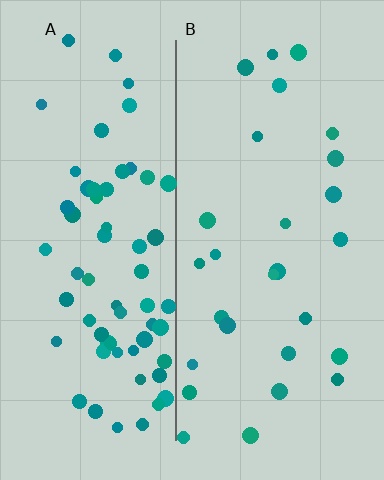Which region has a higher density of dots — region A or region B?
A (the left).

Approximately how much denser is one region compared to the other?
Approximately 2.4× — region A over region B.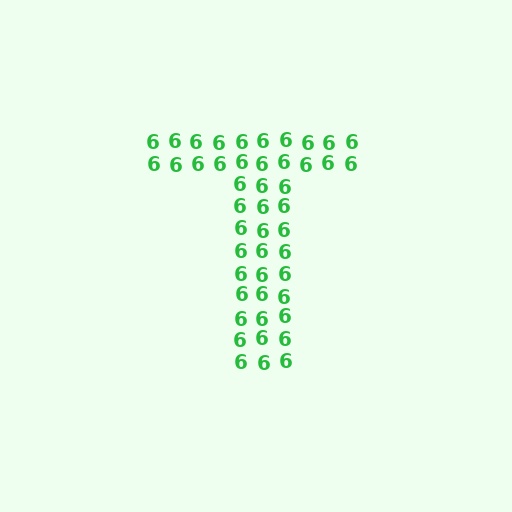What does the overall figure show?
The overall figure shows the letter T.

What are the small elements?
The small elements are digit 6's.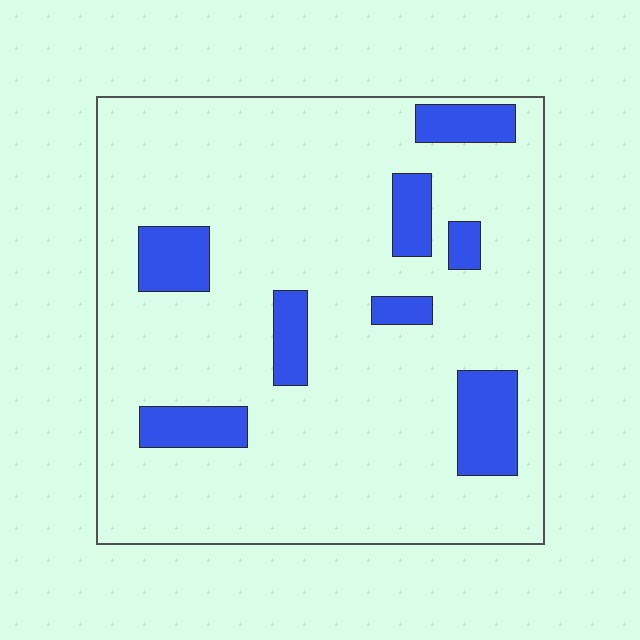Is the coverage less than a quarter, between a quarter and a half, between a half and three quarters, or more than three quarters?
Less than a quarter.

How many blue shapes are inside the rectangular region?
8.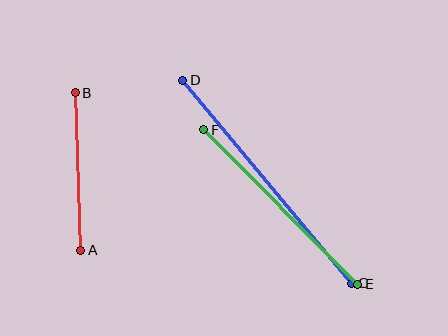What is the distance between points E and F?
The distance is approximately 218 pixels.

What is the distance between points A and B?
The distance is approximately 158 pixels.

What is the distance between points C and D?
The distance is approximately 264 pixels.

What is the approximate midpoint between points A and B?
The midpoint is at approximately (78, 171) pixels.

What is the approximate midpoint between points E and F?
The midpoint is at approximately (281, 207) pixels.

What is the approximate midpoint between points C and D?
The midpoint is at approximately (267, 182) pixels.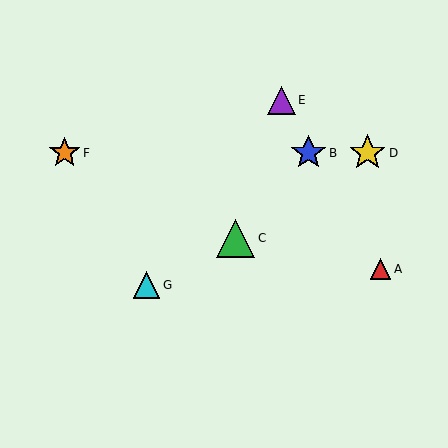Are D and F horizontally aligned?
Yes, both are at y≈153.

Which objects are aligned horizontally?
Objects B, D, F are aligned horizontally.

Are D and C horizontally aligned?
No, D is at y≈153 and C is at y≈238.